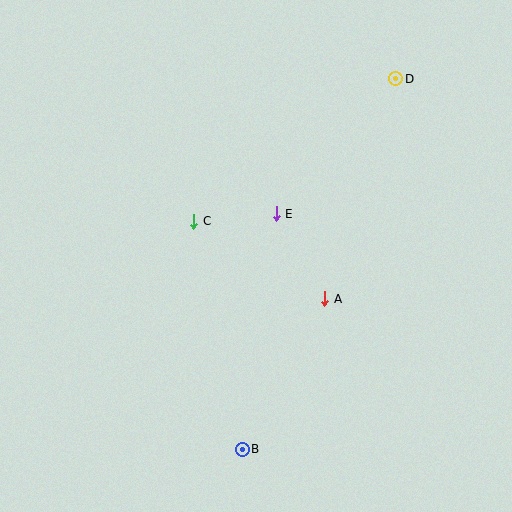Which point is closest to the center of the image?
Point E at (277, 214) is closest to the center.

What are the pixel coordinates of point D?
Point D is at (396, 78).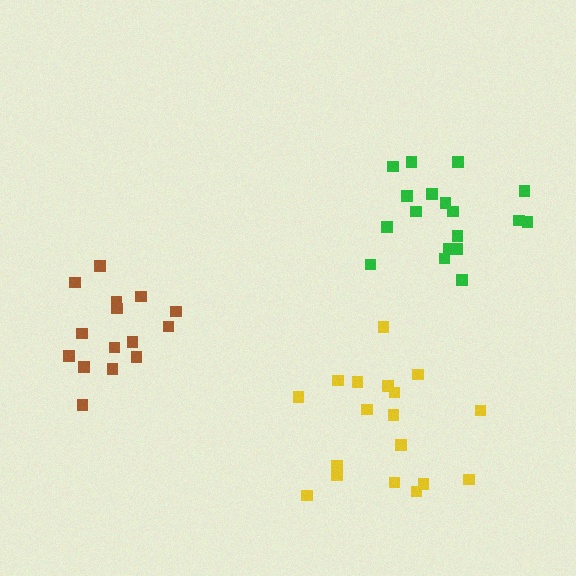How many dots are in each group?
Group 1: 18 dots, Group 2: 18 dots, Group 3: 15 dots (51 total).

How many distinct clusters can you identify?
There are 3 distinct clusters.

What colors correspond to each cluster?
The clusters are colored: yellow, green, brown.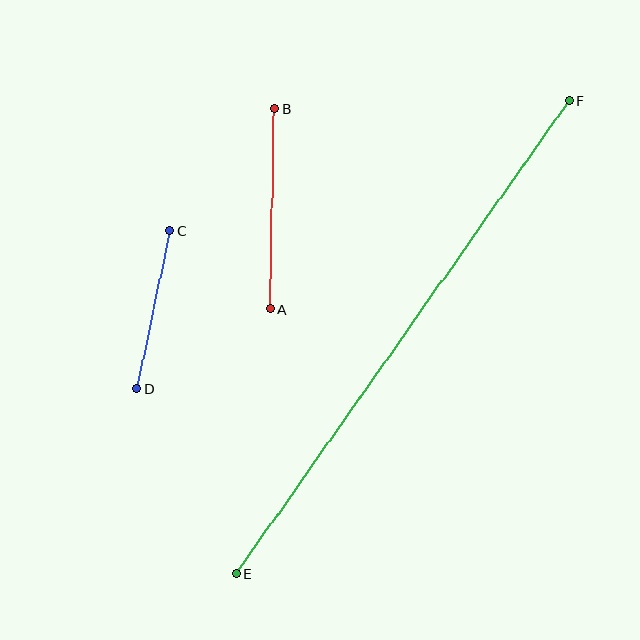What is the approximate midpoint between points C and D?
The midpoint is at approximately (154, 310) pixels.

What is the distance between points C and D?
The distance is approximately 161 pixels.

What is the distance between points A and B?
The distance is approximately 200 pixels.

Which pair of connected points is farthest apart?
Points E and F are farthest apart.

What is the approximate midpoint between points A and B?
The midpoint is at approximately (272, 209) pixels.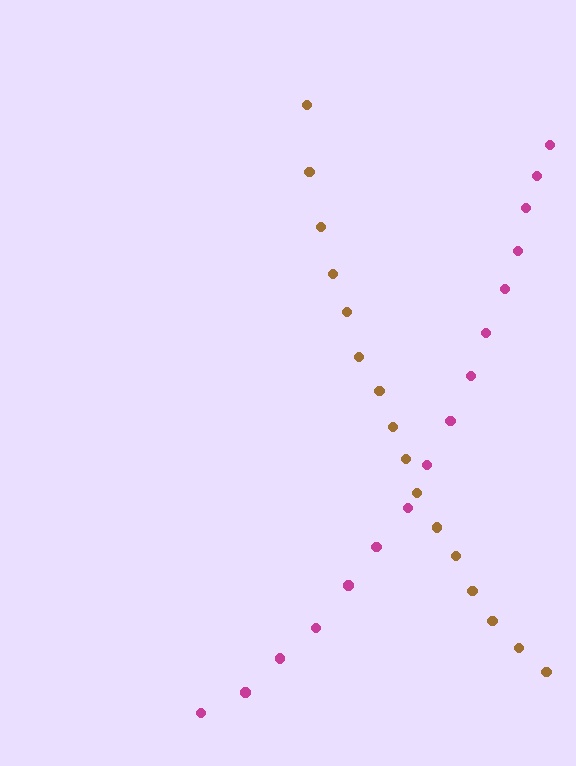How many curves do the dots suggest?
There are 2 distinct paths.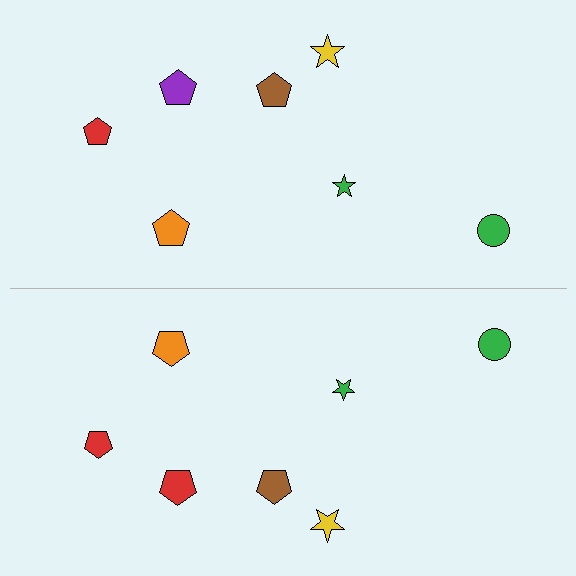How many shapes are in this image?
There are 14 shapes in this image.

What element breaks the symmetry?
The red pentagon on the bottom side breaks the symmetry — its mirror counterpart is purple.